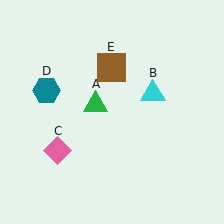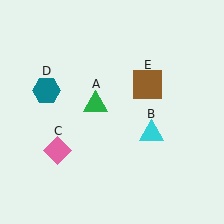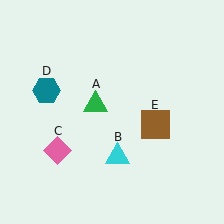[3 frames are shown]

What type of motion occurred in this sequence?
The cyan triangle (object B), brown square (object E) rotated clockwise around the center of the scene.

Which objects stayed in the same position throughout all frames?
Green triangle (object A) and pink diamond (object C) and teal hexagon (object D) remained stationary.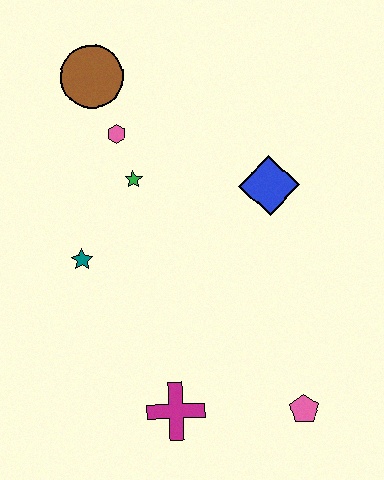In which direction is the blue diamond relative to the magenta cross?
The blue diamond is above the magenta cross.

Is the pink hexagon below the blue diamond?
No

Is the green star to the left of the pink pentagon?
Yes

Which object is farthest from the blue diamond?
The magenta cross is farthest from the blue diamond.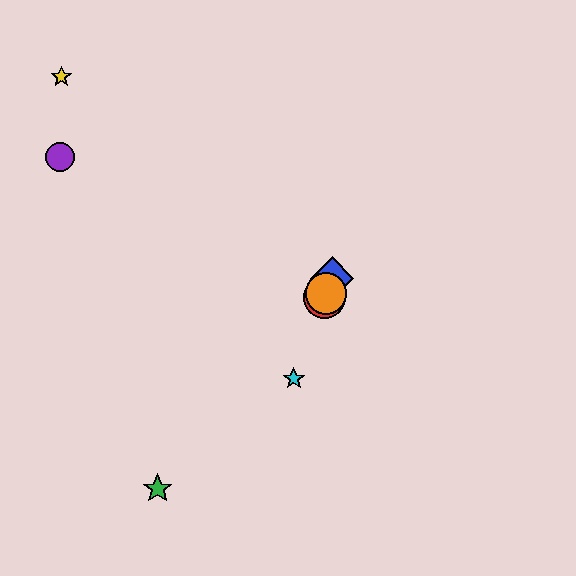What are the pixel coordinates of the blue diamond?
The blue diamond is at (332, 278).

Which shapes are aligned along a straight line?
The red circle, the blue diamond, the orange circle, the cyan star are aligned along a straight line.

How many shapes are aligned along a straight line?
4 shapes (the red circle, the blue diamond, the orange circle, the cyan star) are aligned along a straight line.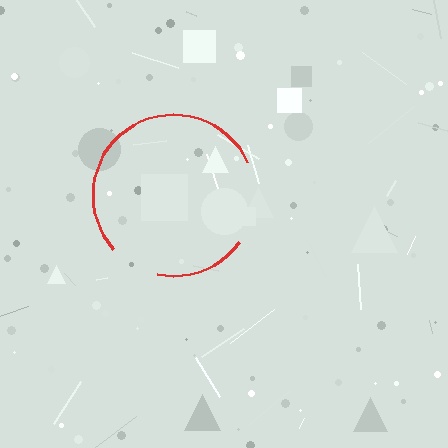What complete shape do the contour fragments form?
The contour fragments form a circle.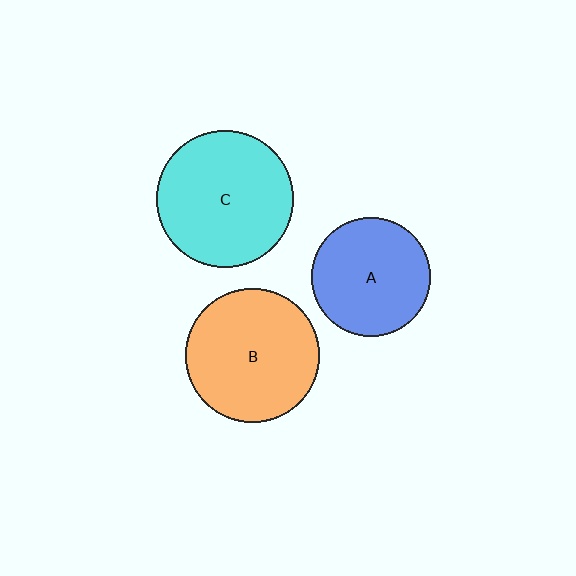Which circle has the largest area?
Circle C (cyan).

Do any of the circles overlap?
No, none of the circles overlap.